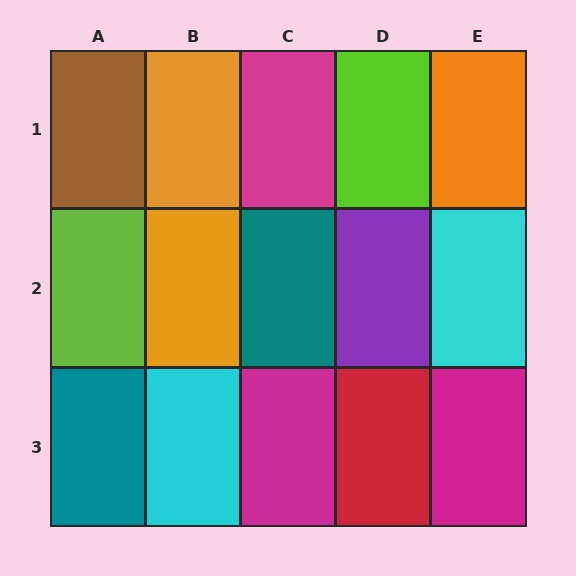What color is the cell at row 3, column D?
Red.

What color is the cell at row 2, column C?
Teal.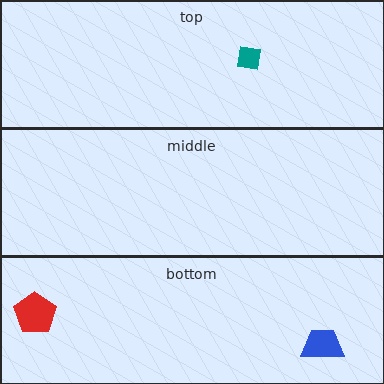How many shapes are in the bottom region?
2.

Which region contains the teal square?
The top region.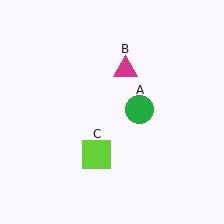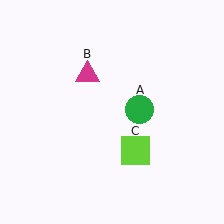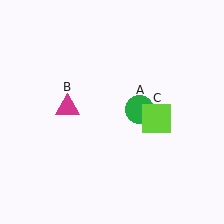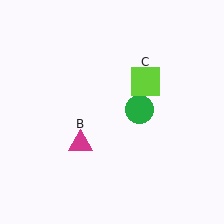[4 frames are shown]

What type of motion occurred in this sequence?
The magenta triangle (object B), lime square (object C) rotated counterclockwise around the center of the scene.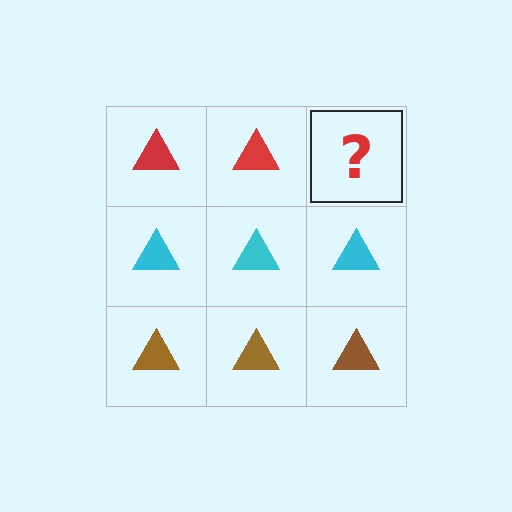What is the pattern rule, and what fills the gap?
The rule is that each row has a consistent color. The gap should be filled with a red triangle.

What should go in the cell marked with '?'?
The missing cell should contain a red triangle.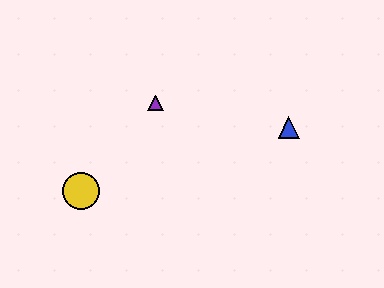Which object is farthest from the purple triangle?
The blue triangle is farthest from the purple triangle.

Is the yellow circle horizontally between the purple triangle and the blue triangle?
No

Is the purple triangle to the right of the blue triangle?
No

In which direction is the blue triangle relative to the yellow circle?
The blue triangle is to the right of the yellow circle.